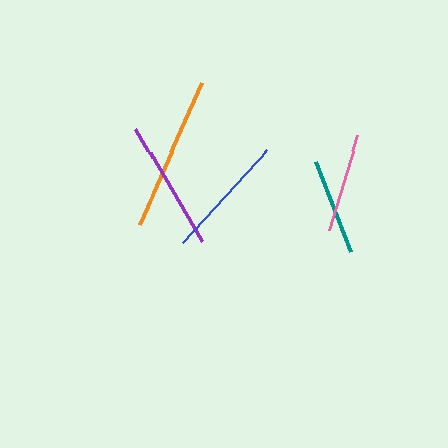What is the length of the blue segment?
The blue segment is approximately 126 pixels long.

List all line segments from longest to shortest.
From longest to shortest: orange, purple, blue, pink, teal.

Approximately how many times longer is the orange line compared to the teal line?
The orange line is approximately 1.6 times the length of the teal line.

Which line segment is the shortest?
The teal line is the shortest at approximately 97 pixels.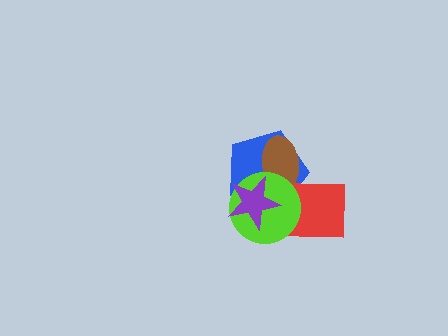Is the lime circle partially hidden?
Yes, it is partially covered by another shape.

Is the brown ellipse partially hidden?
Yes, it is partially covered by another shape.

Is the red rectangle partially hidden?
Yes, it is partially covered by another shape.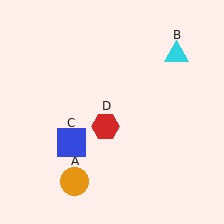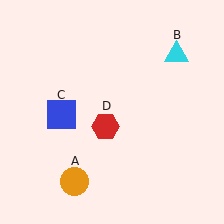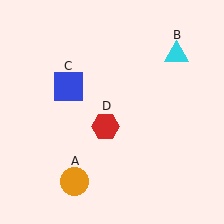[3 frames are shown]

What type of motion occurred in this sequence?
The blue square (object C) rotated clockwise around the center of the scene.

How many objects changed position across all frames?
1 object changed position: blue square (object C).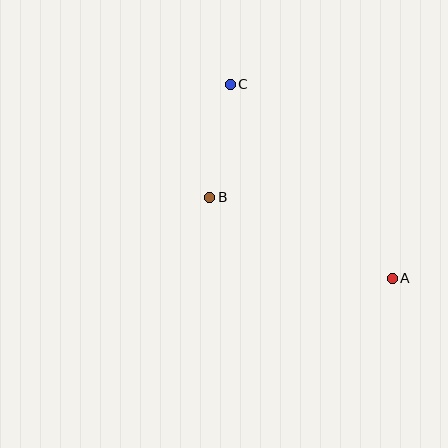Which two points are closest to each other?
Points B and C are closest to each other.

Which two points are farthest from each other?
Points A and C are farthest from each other.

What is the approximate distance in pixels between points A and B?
The distance between A and B is approximately 200 pixels.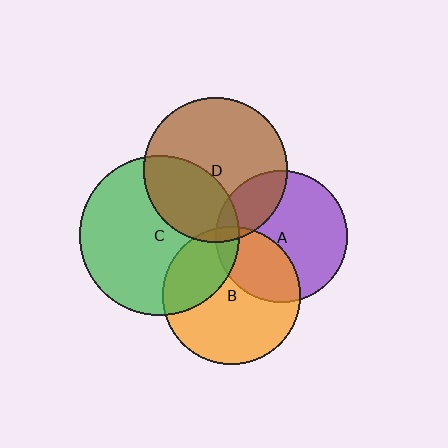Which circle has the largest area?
Circle C (green).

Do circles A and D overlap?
Yes.